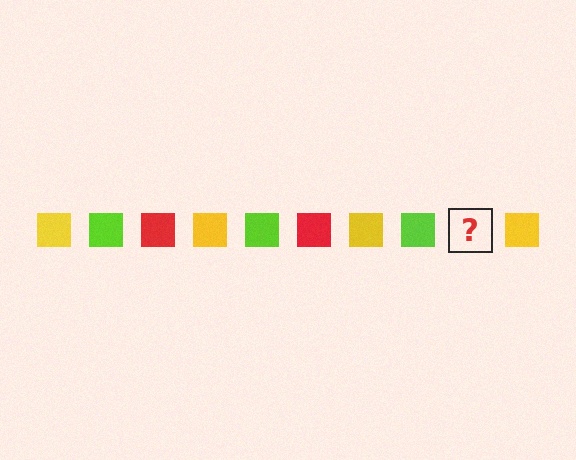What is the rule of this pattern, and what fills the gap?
The rule is that the pattern cycles through yellow, lime, red squares. The gap should be filled with a red square.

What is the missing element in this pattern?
The missing element is a red square.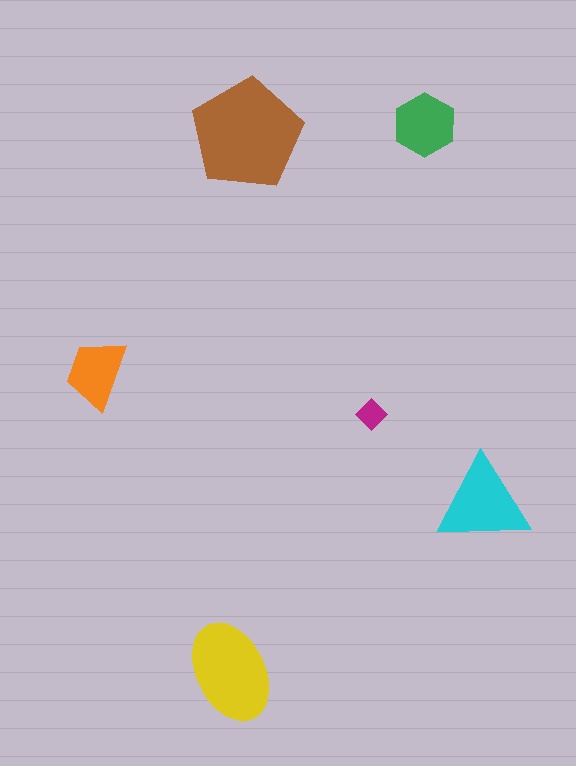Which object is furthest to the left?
The orange trapezoid is leftmost.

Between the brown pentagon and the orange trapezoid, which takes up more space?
The brown pentagon.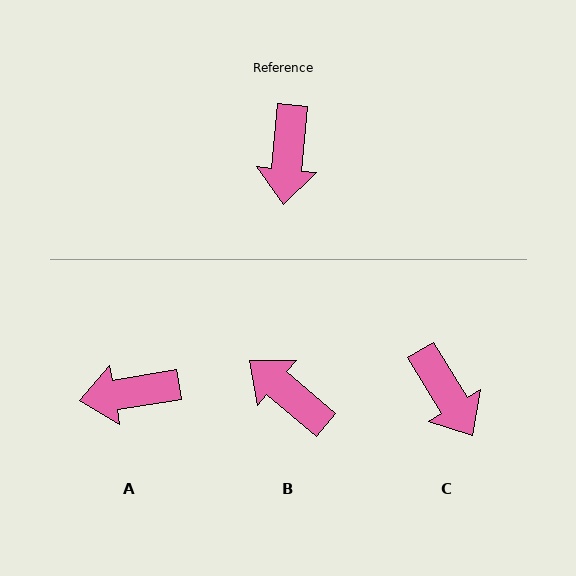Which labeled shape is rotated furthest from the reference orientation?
B, about 125 degrees away.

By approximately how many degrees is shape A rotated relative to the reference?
Approximately 75 degrees clockwise.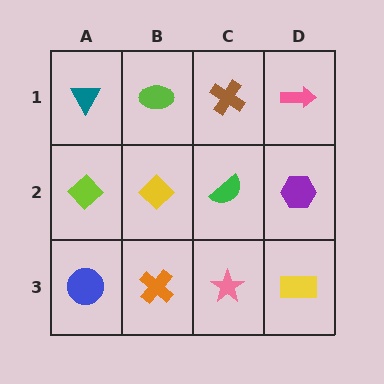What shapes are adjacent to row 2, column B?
A lime ellipse (row 1, column B), an orange cross (row 3, column B), a lime diamond (row 2, column A), a green semicircle (row 2, column C).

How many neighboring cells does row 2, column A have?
3.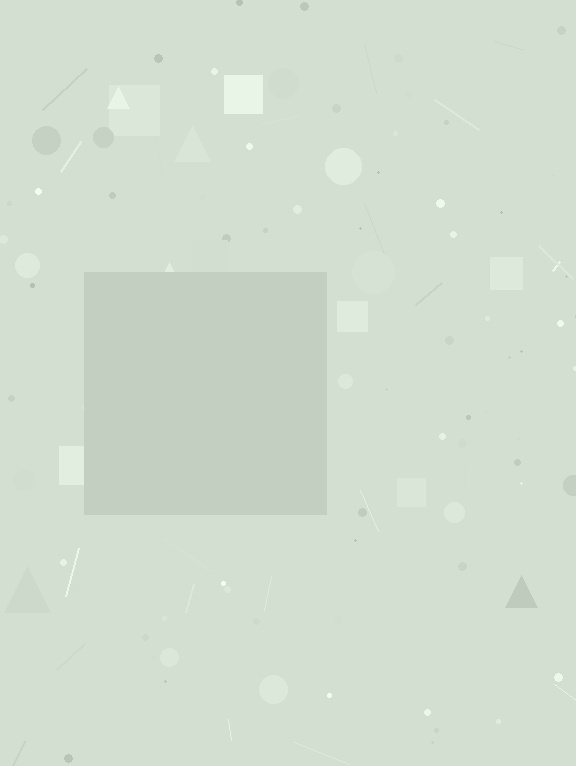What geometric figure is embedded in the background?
A square is embedded in the background.